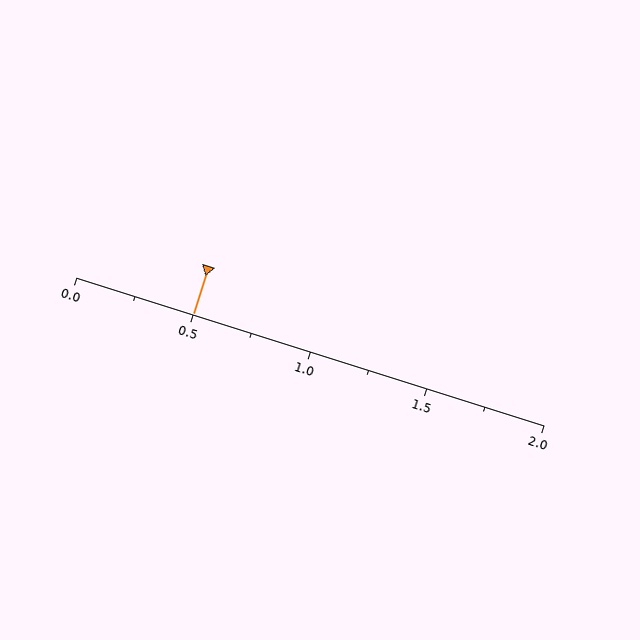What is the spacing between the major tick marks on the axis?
The major ticks are spaced 0.5 apart.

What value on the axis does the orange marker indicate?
The marker indicates approximately 0.5.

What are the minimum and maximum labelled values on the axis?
The axis runs from 0.0 to 2.0.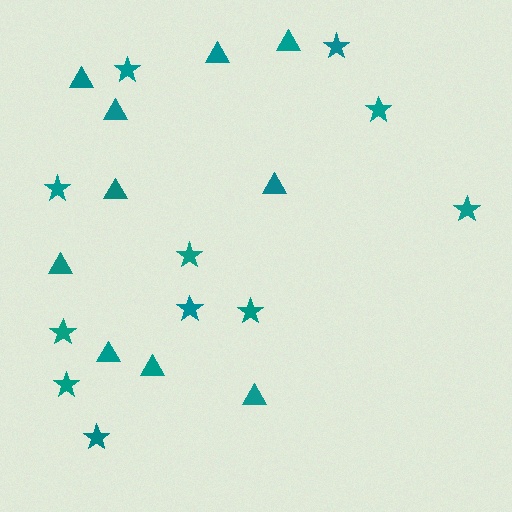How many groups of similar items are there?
There are 2 groups: one group of stars (11) and one group of triangles (10).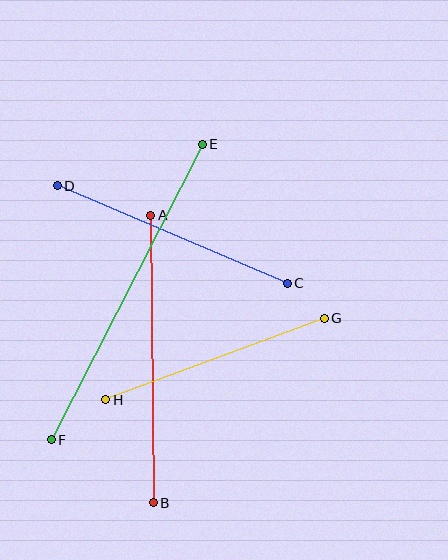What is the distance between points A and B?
The distance is approximately 288 pixels.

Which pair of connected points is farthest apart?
Points E and F are farthest apart.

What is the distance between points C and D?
The distance is approximately 250 pixels.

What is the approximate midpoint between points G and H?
The midpoint is at approximately (215, 359) pixels.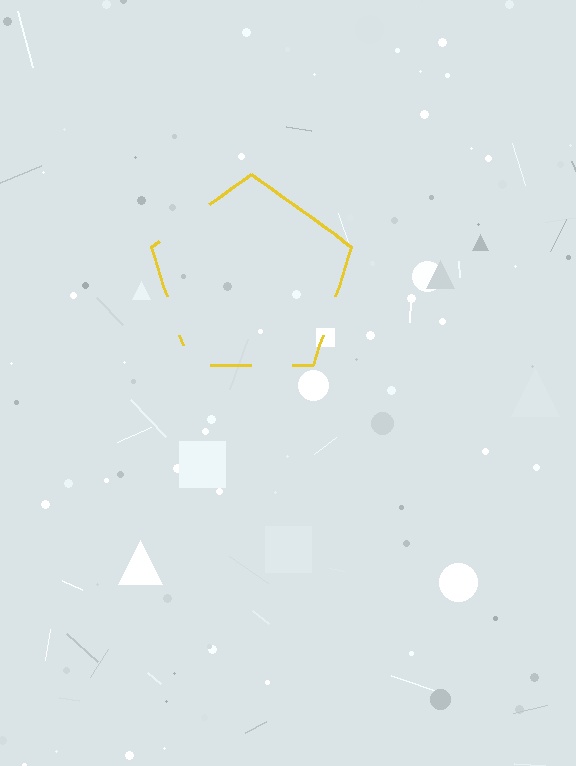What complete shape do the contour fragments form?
The contour fragments form a pentagon.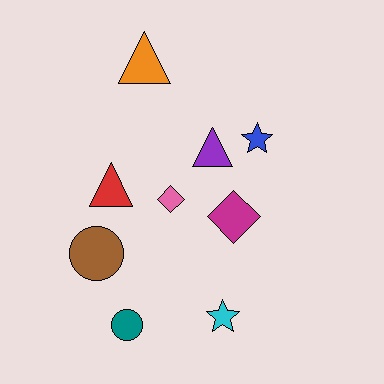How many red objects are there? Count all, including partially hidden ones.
There is 1 red object.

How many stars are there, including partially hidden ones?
There are 2 stars.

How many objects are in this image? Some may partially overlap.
There are 9 objects.